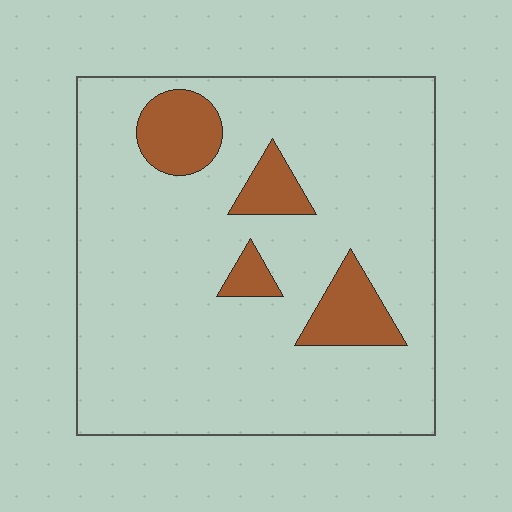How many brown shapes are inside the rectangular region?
4.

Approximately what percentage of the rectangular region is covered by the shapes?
Approximately 15%.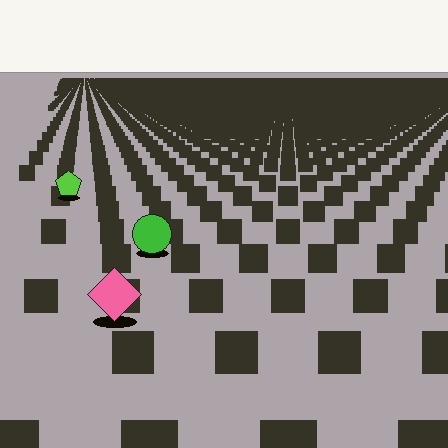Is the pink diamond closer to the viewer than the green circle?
Yes. The pink diamond is closer — you can tell from the texture gradient: the ground texture is coarser near it.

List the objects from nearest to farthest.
From nearest to farthest: the pink diamond, the green circle, the lime pentagon.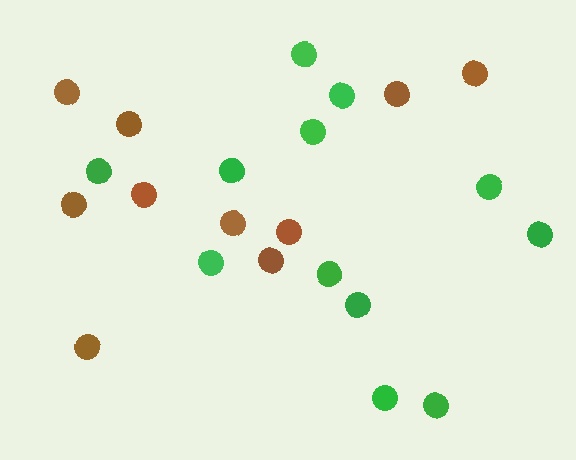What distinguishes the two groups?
There are 2 groups: one group of green circles (12) and one group of brown circles (10).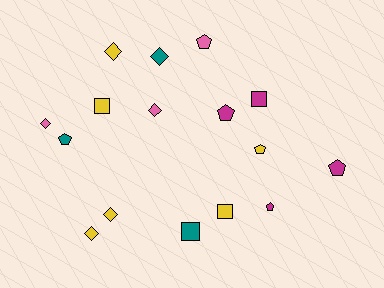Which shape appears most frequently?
Pentagon, with 6 objects.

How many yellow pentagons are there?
There is 1 yellow pentagon.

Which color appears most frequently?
Yellow, with 6 objects.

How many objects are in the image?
There are 16 objects.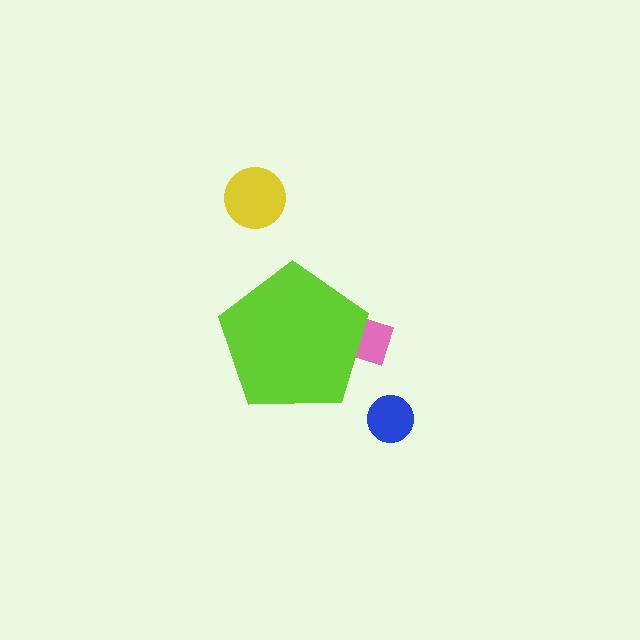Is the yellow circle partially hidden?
No, the yellow circle is fully visible.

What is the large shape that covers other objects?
A lime pentagon.